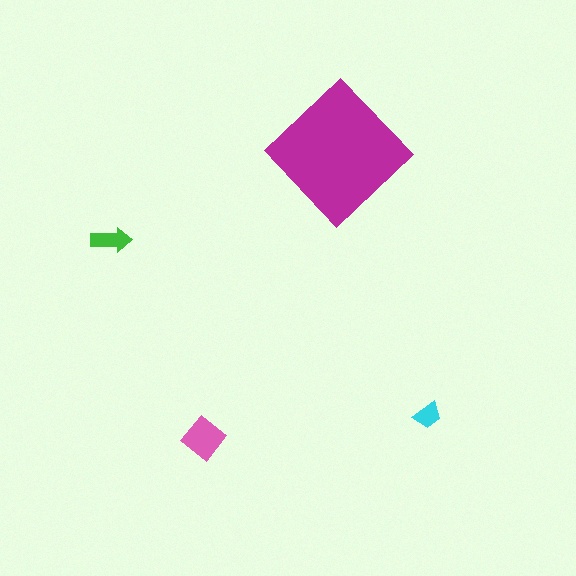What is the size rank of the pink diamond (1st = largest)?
2nd.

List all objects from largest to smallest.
The magenta diamond, the pink diamond, the green arrow, the cyan trapezoid.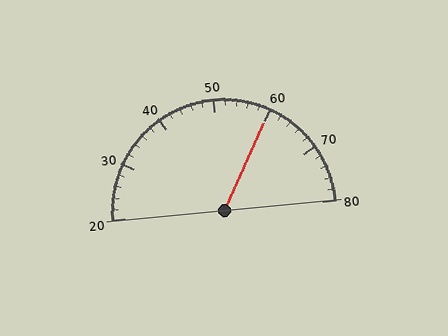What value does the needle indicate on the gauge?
The needle indicates approximately 60.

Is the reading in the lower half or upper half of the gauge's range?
The reading is in the upper half of the range (20 to 80).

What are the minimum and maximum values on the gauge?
The gauge ranges from 20 to 80.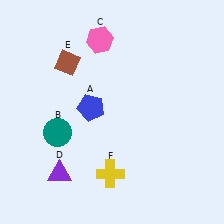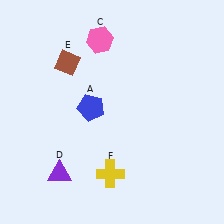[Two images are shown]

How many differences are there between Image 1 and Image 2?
There is 1 difference between the two images.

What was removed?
The teal circle (B) was removed in Image 2.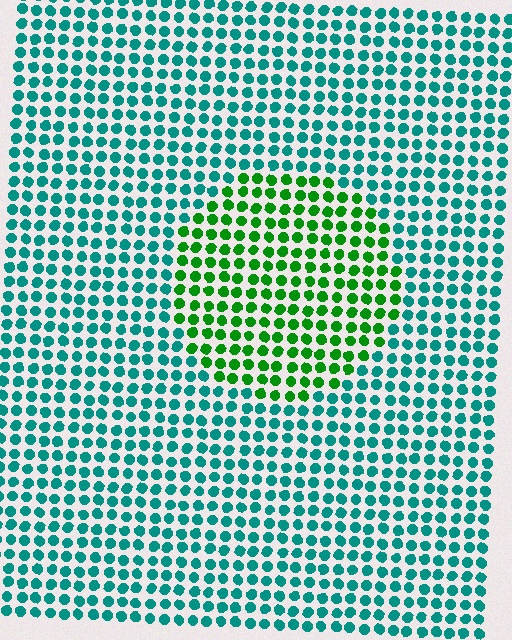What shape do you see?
I see a circle.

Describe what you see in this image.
The image is filled with small teal elements in a uniform arrangement. A circle-shaped region is visible where the elements are tinted to a slightly different hue, forming a subtle color boundary.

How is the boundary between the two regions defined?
The boundary is defined purely by a slight shift in hue (about 50 degrees). Spacing, size, and orientation are identical on both sides.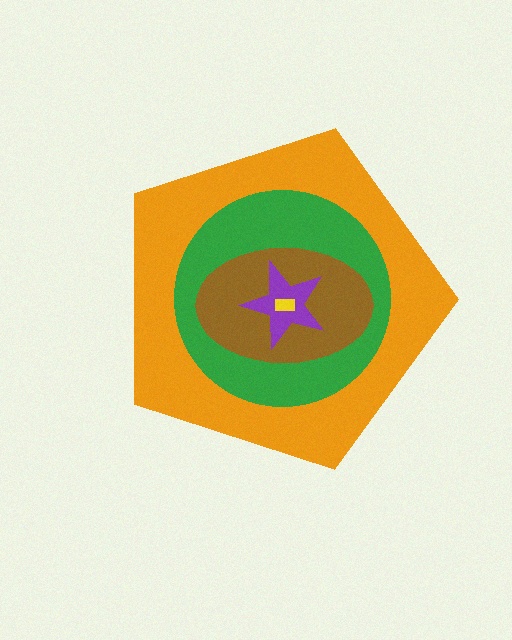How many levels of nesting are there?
5.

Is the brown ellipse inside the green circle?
Yes.